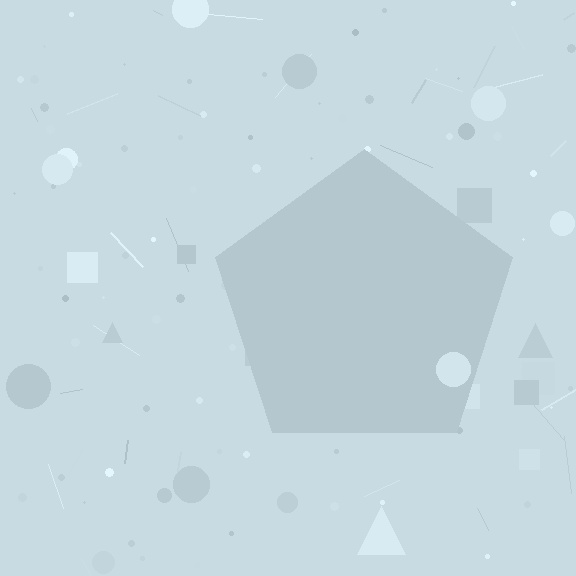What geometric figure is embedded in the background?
A pentagon is embedded in the background.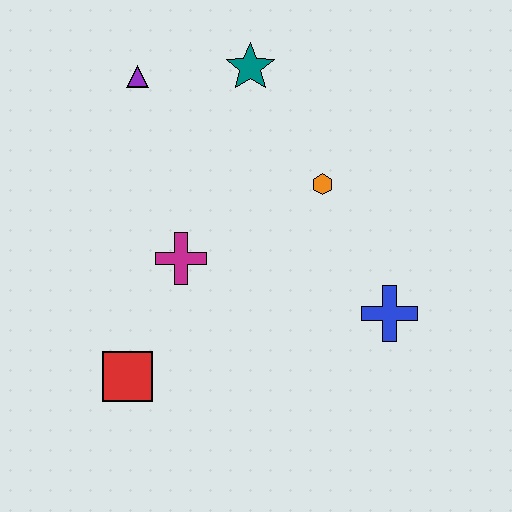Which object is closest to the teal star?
The purple triangle is closest to the teal star.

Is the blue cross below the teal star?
Yes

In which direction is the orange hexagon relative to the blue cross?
The orange hexagon is above the blue cross.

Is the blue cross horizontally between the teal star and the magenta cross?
No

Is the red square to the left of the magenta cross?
Yes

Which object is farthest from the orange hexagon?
The red square is farthest from the orange hexagon.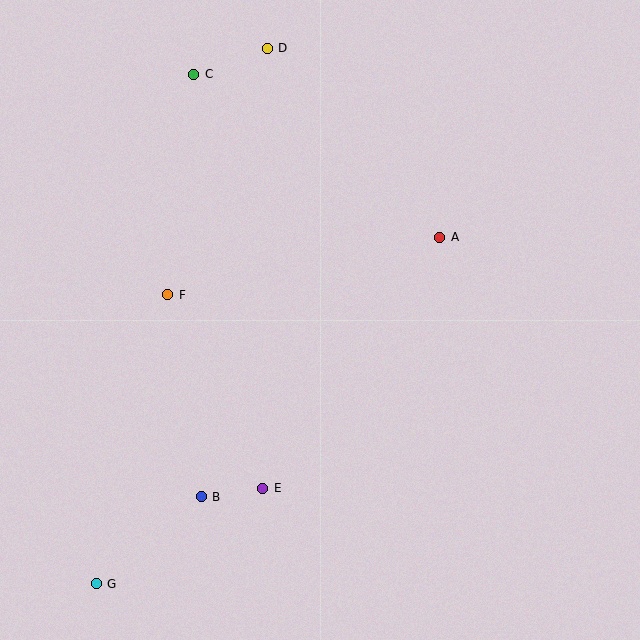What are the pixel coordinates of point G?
Point G is at (96, 584).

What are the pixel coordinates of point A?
Point A is at (440, 237).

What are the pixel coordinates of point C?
Point C is at (194, 74).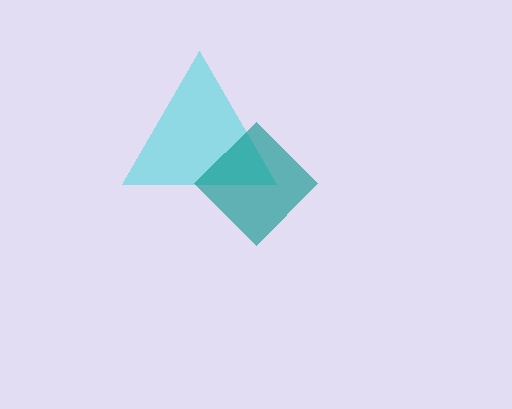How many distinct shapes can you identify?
There are 2 distinct shapes: a cyan triangle, a teal diamond.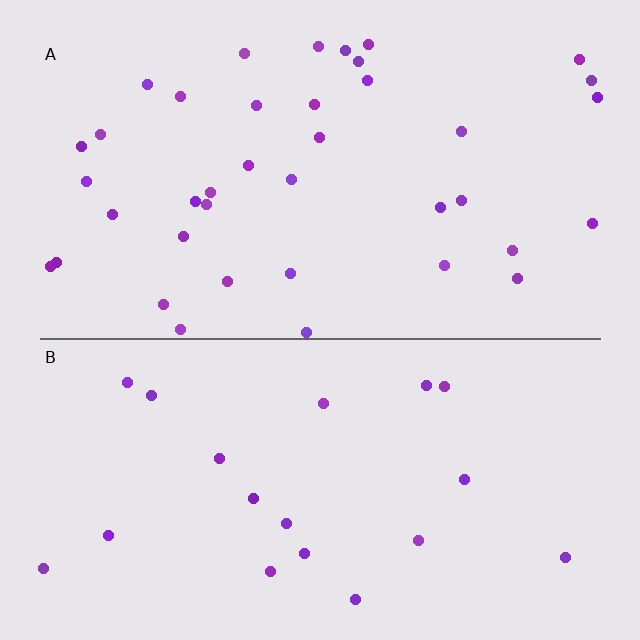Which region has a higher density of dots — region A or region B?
A (the top).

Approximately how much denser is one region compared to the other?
Approximately 2.1× — region A over region B.